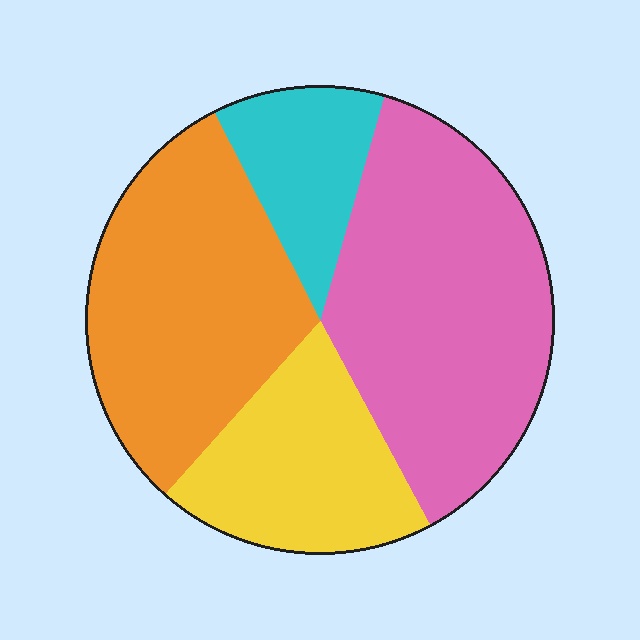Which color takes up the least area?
Cyan, at roughly 10%.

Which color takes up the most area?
Pink, at roughly 40%.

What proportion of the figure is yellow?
Yellow covers 19% of the figure.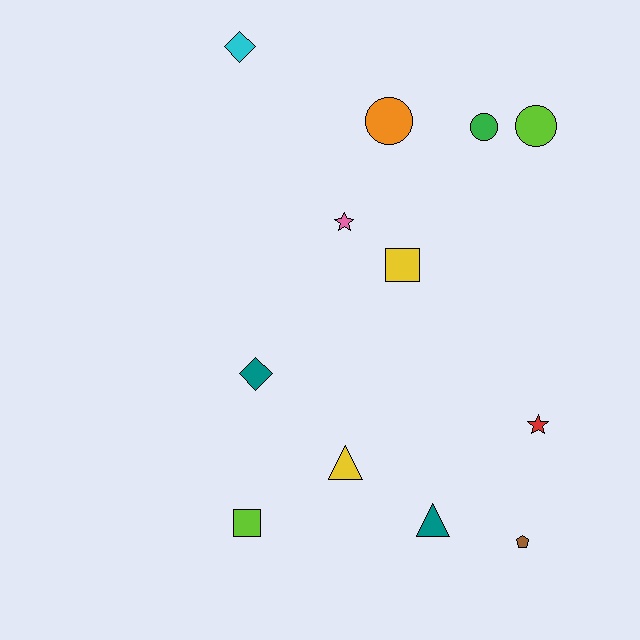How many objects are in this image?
There are 12 objects.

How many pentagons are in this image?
There is 1 pentagon.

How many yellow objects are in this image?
There are 2 yellow objects.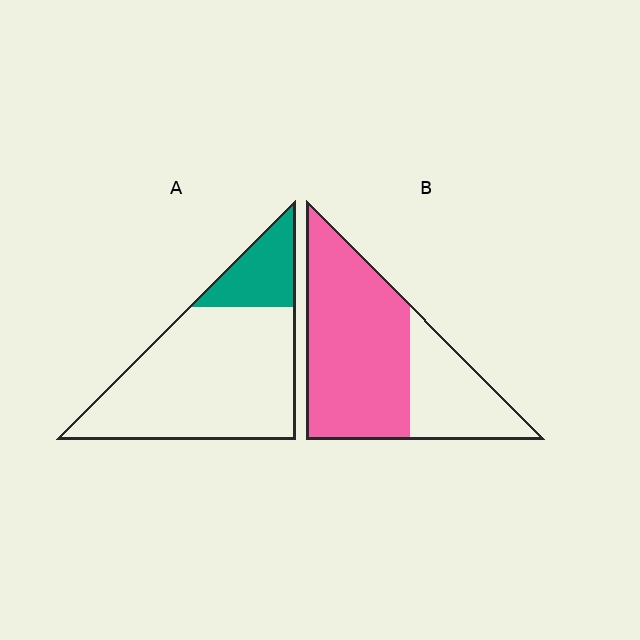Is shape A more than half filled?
No.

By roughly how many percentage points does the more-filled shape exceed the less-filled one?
By roughly 50 percentage points (B over A).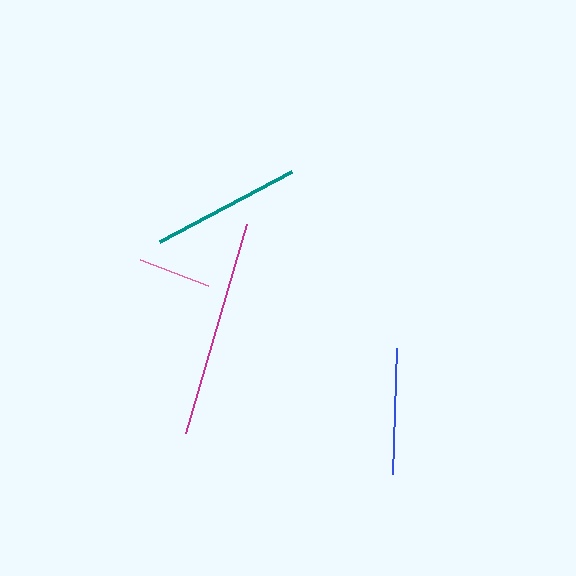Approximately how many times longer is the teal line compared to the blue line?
The teal line is approximately 1.2 times the length of the blue line.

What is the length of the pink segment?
The pink segment is approximately 72 pixels long.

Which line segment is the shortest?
The pink line is the shortest at approximately 72 pixels.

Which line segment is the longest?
The magenta line is the longest at approximately 218 pixels.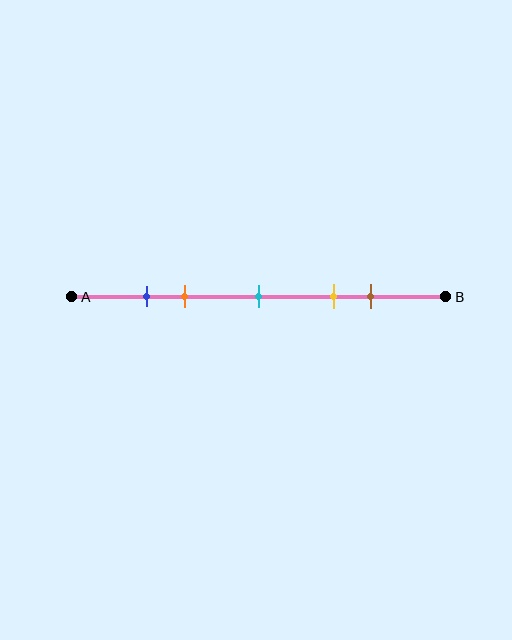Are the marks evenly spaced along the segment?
No, the marks are not evenly spaced.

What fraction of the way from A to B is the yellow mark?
The yellow mark is approximately 70% (0.7) of the way from A to B.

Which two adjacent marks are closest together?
The blue and orange marks are the closest adjacent pair.